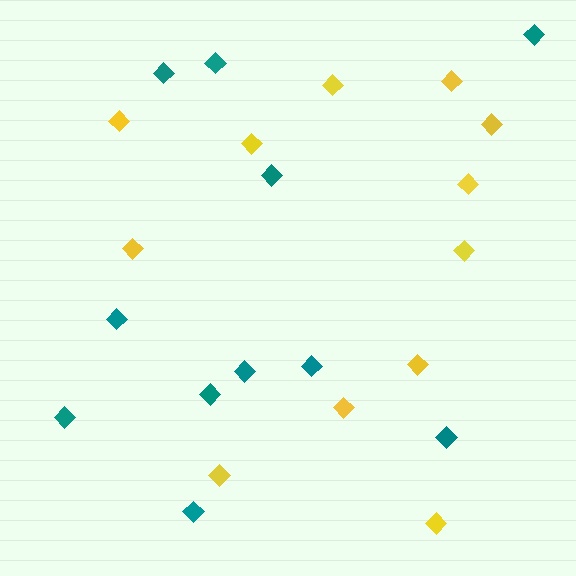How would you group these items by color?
There are 2 groups: one group of yellow diamonds (12) and one group of teal diamonds (11).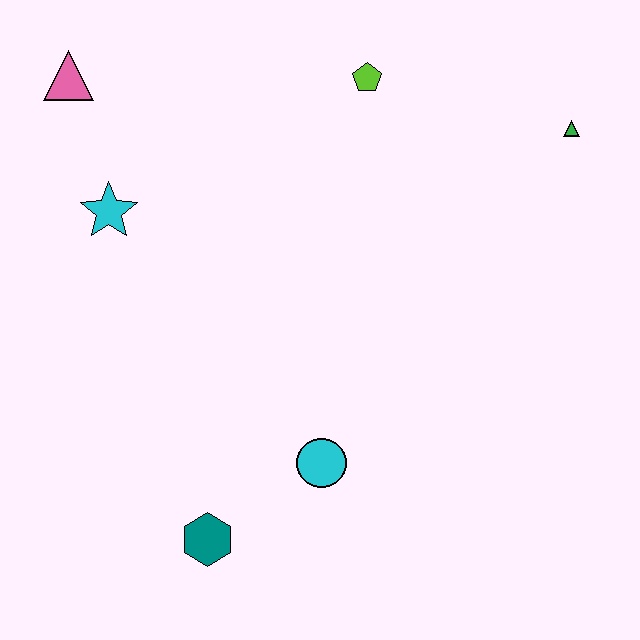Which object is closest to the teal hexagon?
The cyan circle is closest to the teal hexagon.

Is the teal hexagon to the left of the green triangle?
Yes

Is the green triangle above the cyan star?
Yes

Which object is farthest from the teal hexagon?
The green triangle is farthest from the teal hexagon.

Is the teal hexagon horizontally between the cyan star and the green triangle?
Yes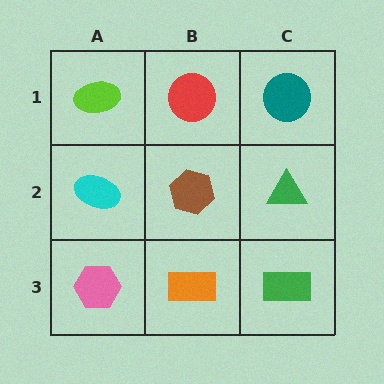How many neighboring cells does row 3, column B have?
3.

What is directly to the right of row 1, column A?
A red circle.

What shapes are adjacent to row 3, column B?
A brown hexagon (row 2, column B), a pink hexagon (row 3, column A), a green rectangle (row 3, column C).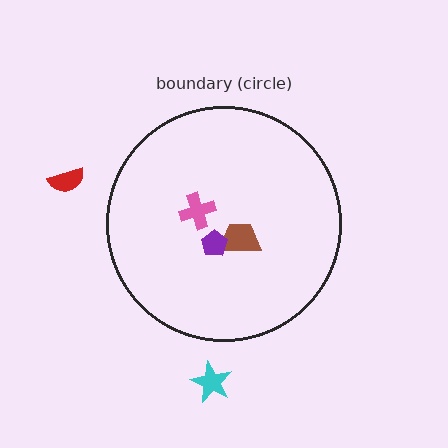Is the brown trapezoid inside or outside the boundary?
Inside.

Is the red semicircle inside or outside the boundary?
Outside.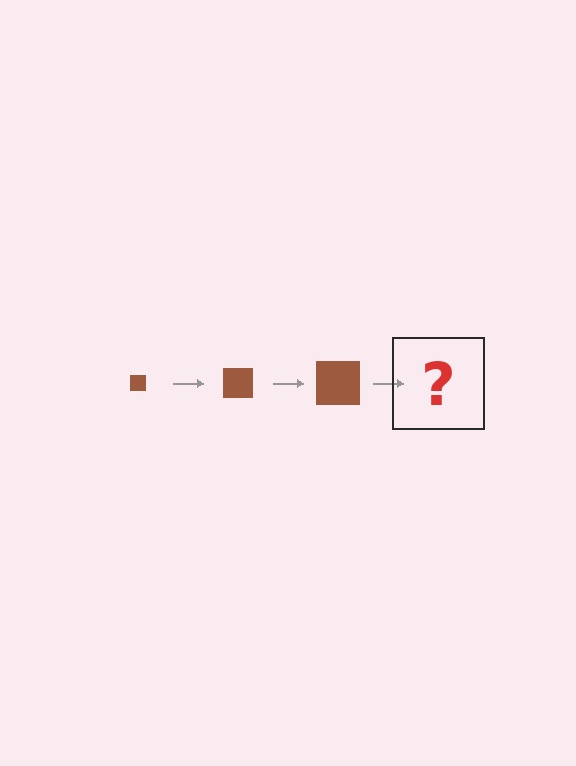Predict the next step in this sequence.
The next step is a brown square, larger than the previous one.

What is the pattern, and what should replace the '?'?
The pattern is that the square gets progressively larger each step. The '?' should be a brown square, larger than the previous one.